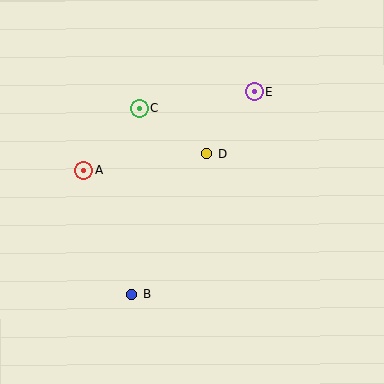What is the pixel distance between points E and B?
The distance between E and B is 237 pixels.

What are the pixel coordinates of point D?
Point D is at (207, 154).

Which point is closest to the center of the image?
Point D at (207, 154) is closest to the center.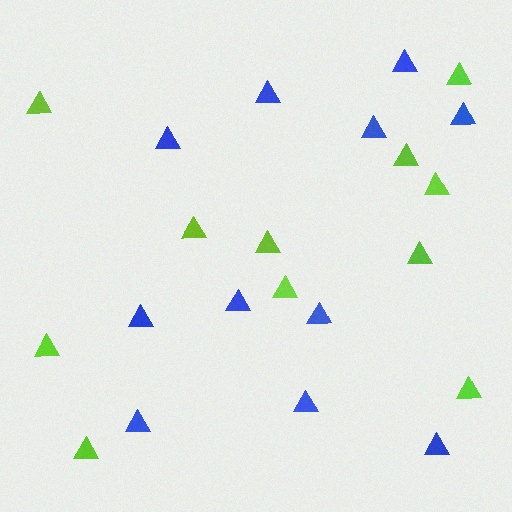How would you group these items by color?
There are 2 groups: one group of blue triangles (11) and one group of lime triangles (11).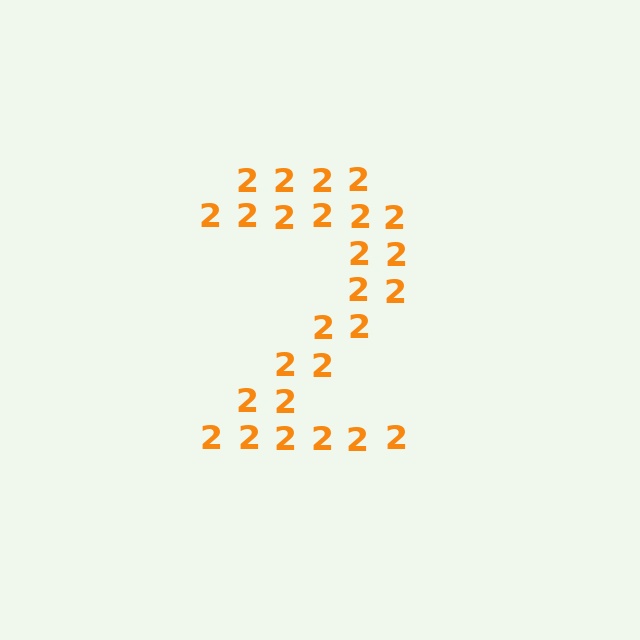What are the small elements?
The small elements are digit 2's.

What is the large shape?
The large shape is the digit 2.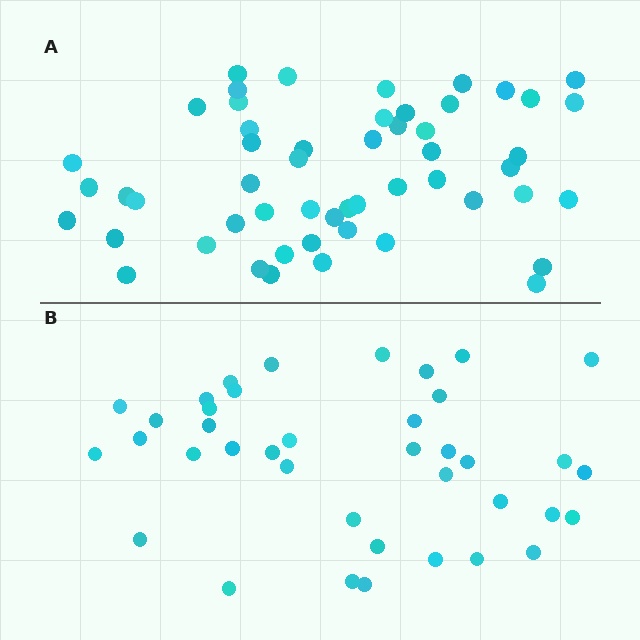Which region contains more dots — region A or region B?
Region A (the top region) has more dots.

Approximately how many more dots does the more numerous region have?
Region A has approximately 15 more dots than region B.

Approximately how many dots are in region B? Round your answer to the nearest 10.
About 40 dots. (The exact count is 39, which rounds to 40.)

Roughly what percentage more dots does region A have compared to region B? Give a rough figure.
About 35% more.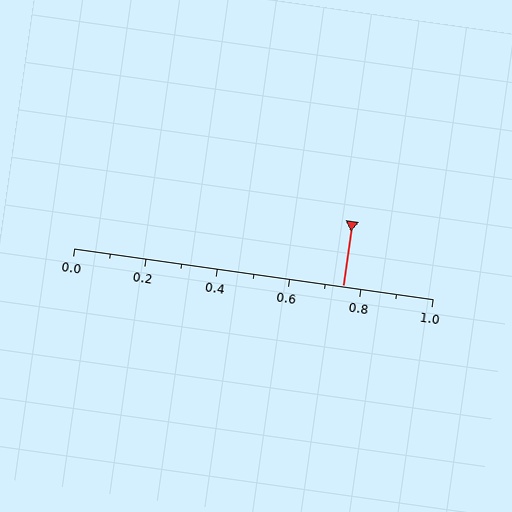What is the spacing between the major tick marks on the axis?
The major ticks are spaced 0.2 apart.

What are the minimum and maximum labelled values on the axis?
The axis runs from 0.0 to 1.0.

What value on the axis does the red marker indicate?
The marker indicates approximately 0.75.